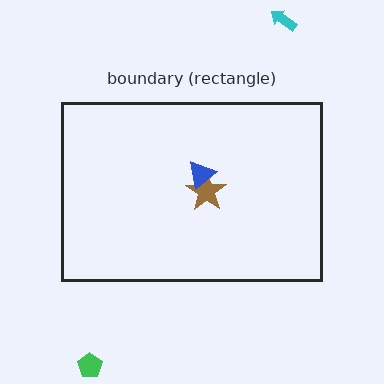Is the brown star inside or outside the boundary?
Inside.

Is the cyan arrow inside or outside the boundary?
Outside.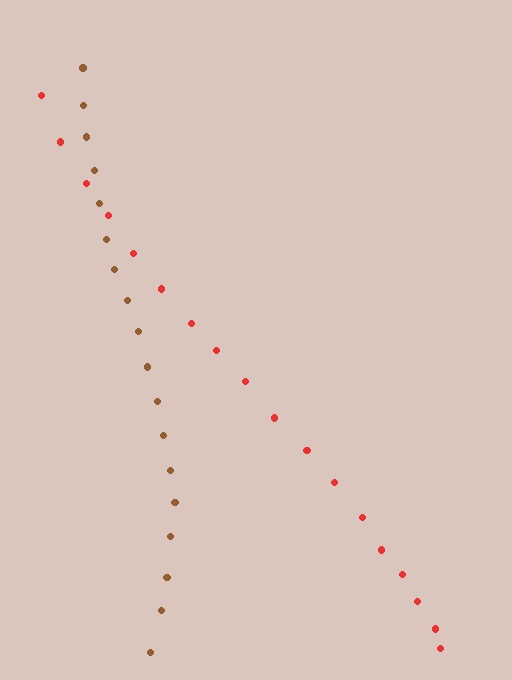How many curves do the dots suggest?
There are 2 distinct paths.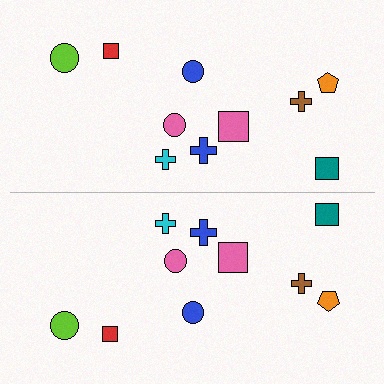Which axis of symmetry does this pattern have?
The pattern has a horizontal axis of symmetry running through the center of the image.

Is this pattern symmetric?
Yes, this pattern has bilateral (reflection) symmetry.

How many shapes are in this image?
There are 20 shapes in this image.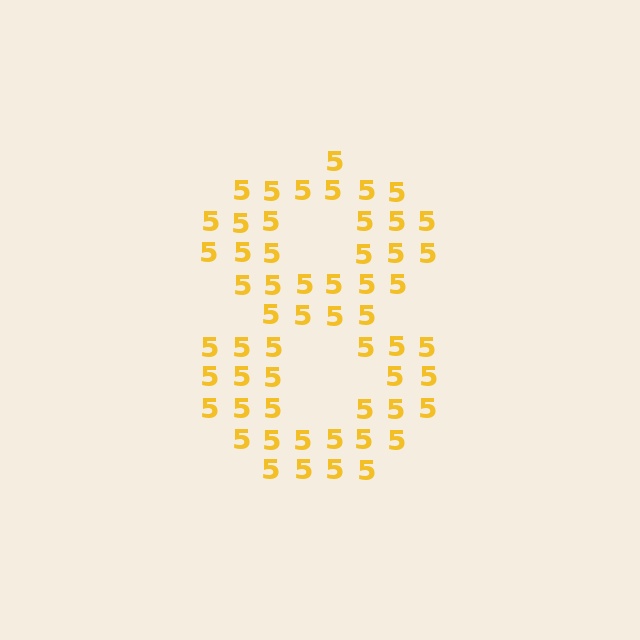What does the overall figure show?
The overall figure shows the digit 8.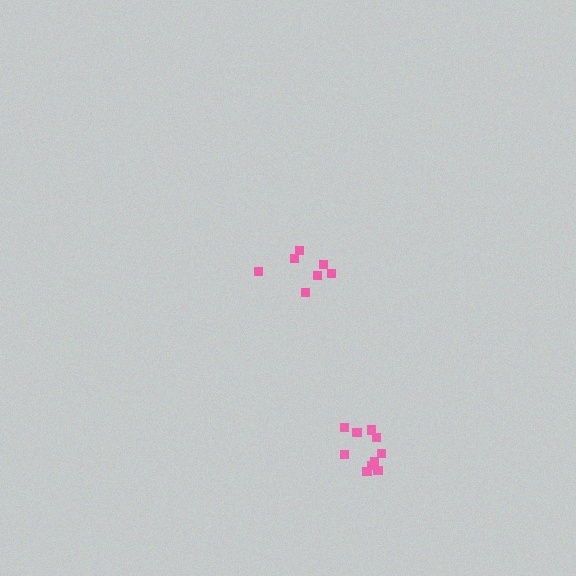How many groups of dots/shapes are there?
There are 2 groups.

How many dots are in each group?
Group 1: 10 dots, Group 2: 7 dots (17 total).